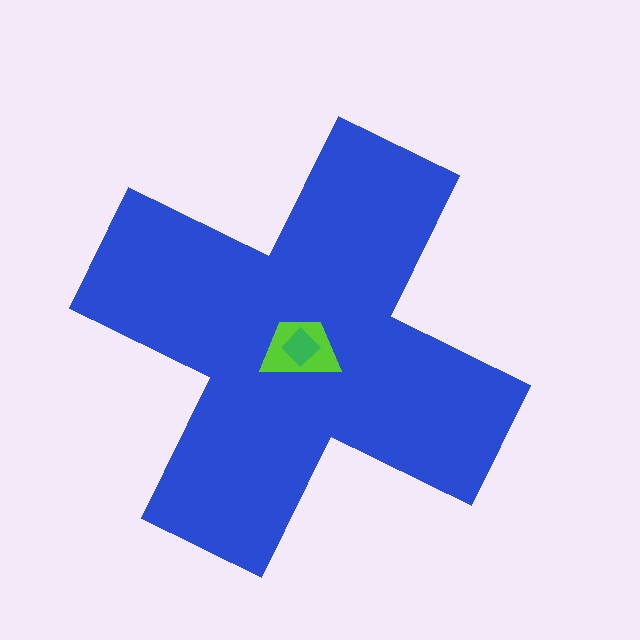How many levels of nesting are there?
3.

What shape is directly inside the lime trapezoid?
The green diamond.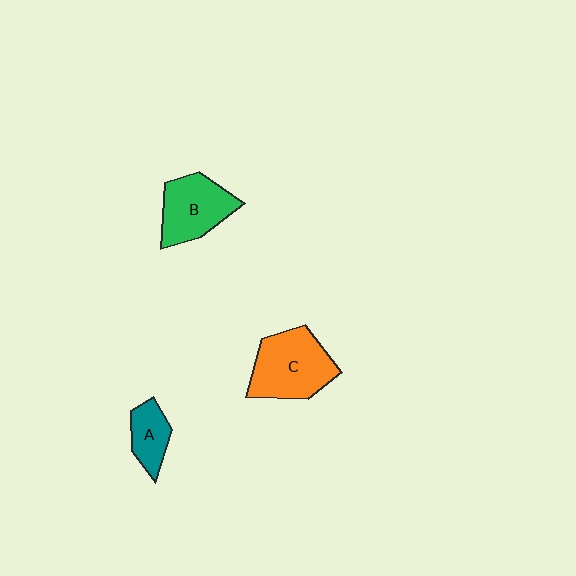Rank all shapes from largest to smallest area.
From largest to smallest: C (orange), B (green), A (teal).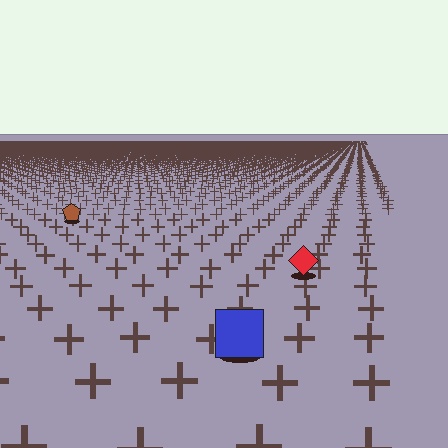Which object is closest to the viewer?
The blue square is closest. The texture marks near it are larger and more spread out.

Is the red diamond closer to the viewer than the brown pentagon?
Yes. The red diamond is closer — you can tell from the texture gradient: the ground texture is coarser near it.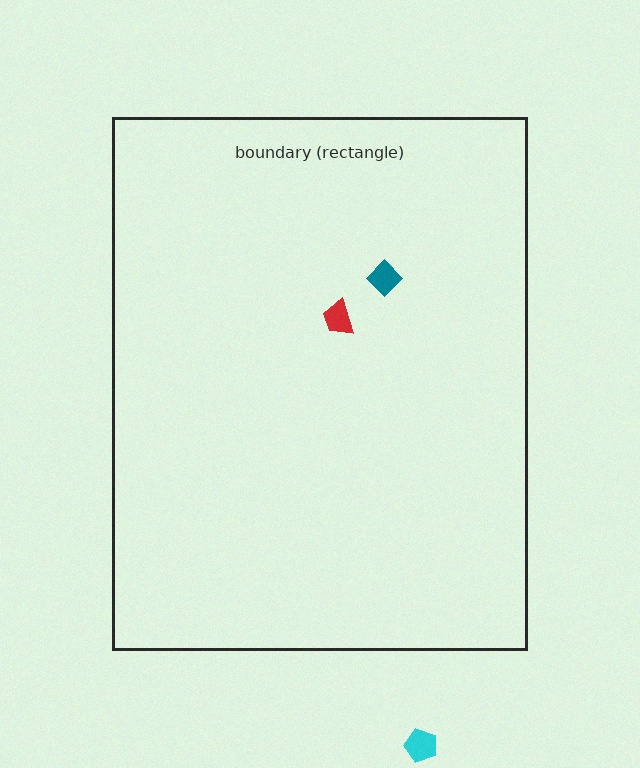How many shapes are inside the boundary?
2 inside, 1 outside.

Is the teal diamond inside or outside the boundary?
Inside.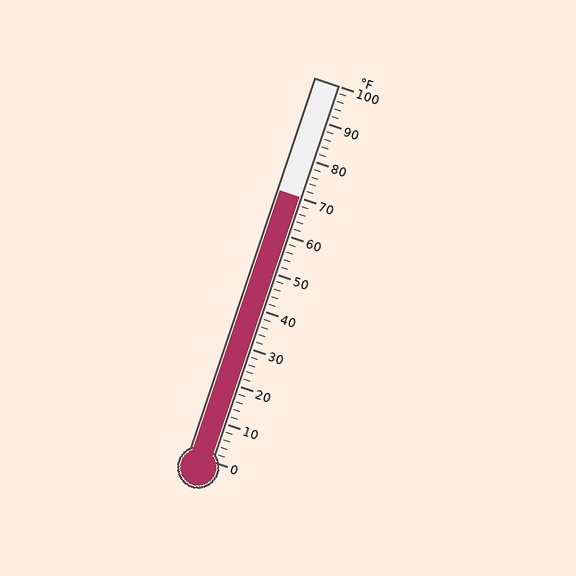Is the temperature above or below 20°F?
The temperature is above 20°F.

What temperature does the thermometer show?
The thermometer shows approximately 70°F.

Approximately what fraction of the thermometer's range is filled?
The thermometer is filled to approximately 70% of its range.